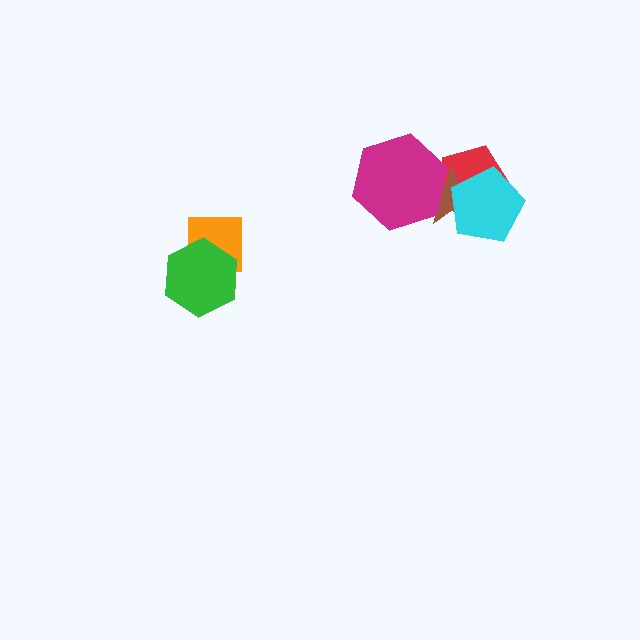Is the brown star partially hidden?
Yes, it is partially covered by another shape.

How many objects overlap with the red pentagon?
3 objects overlap with the red pentagon.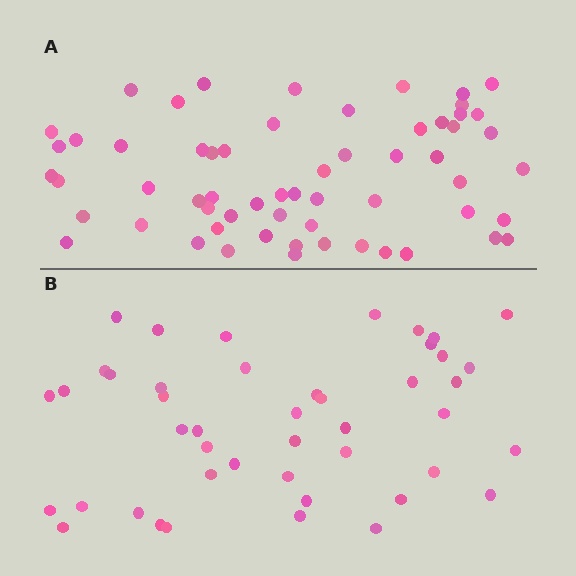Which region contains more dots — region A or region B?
Region A (the top region) has more dots.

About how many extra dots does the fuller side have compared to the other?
Region A has approximately 15 more dots than region B.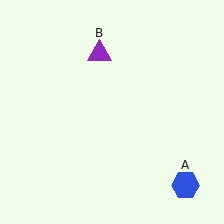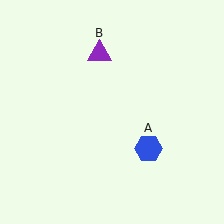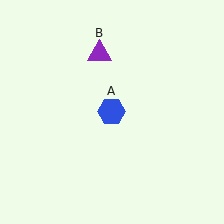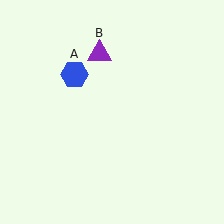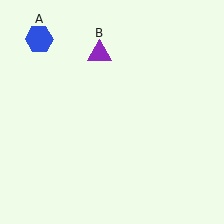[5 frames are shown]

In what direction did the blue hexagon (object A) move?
The blue hexagon (object A) moved up and to the left.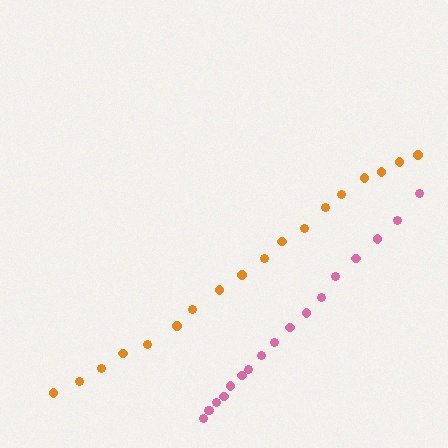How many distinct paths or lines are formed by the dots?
There are 2 distinct paths.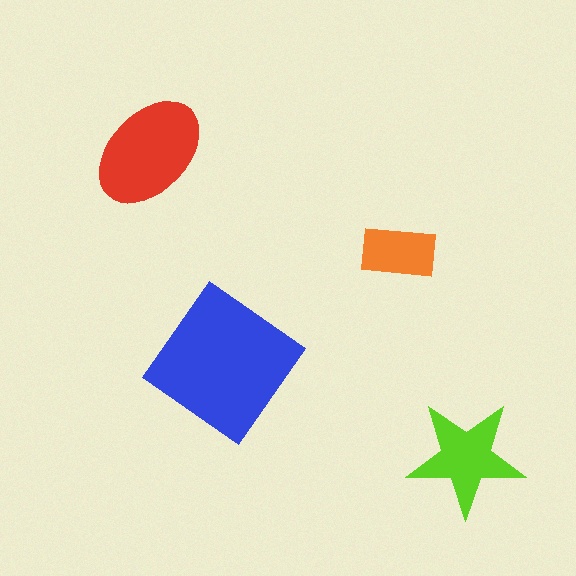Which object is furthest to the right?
The lime star is rightmost.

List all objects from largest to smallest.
The blue diamond, the red ellipse, the lime star, the orange rectangle.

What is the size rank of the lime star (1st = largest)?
3rd.